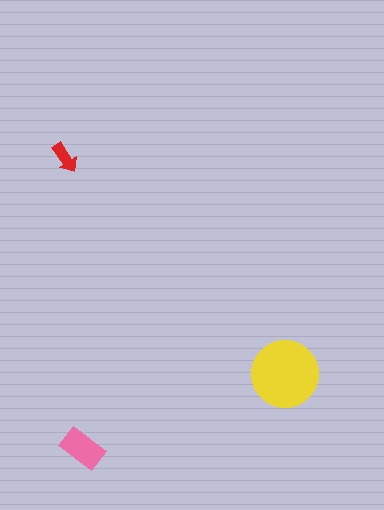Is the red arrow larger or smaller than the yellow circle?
Smaller.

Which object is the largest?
The yellow circle.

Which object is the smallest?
The red arrow.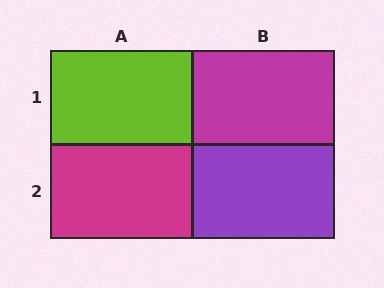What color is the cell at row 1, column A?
Lime.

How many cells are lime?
1 cell is lime.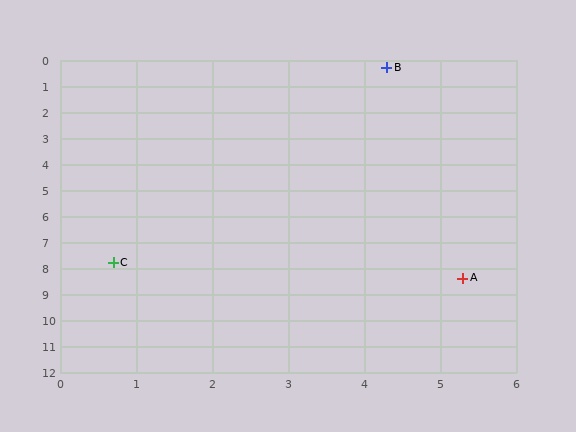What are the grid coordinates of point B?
Point B is at approximately (4.3, 0.3).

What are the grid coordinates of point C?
Point C is at approximately (0.7, 7.8).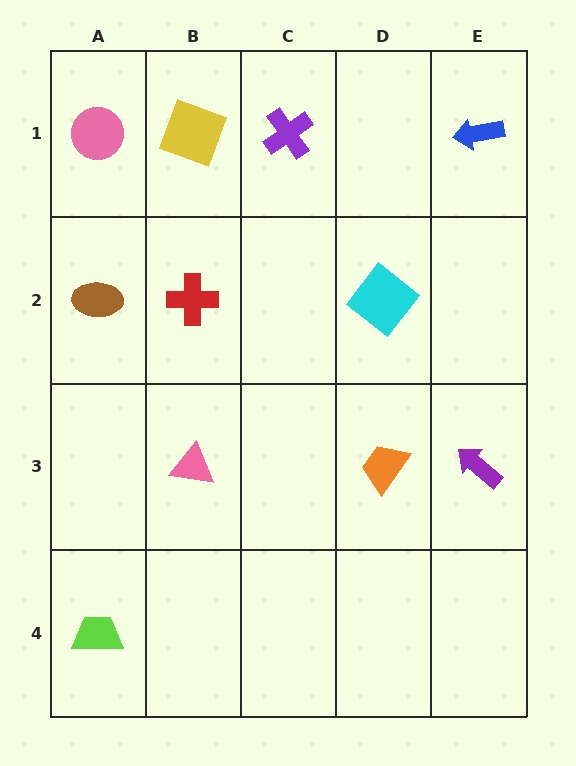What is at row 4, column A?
A lime trapezoid.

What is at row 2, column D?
A cyan diamond.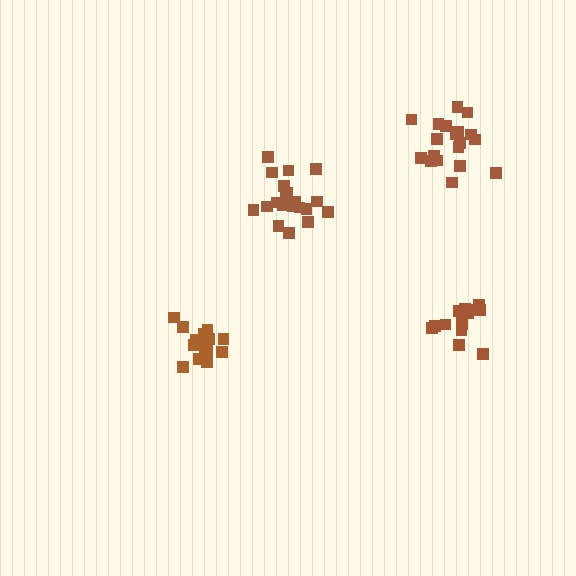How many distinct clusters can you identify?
There are 4 distinct clusters.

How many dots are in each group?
Group 1: 19 dots, Group 2: 15 dots, Group 3: 16 dots, Group 4: 20 dots (70 total).